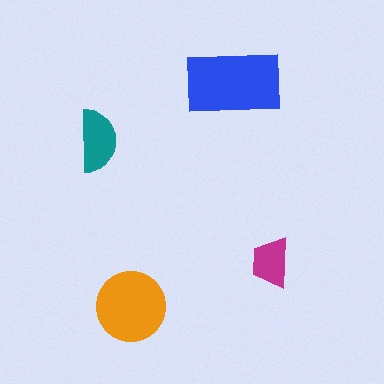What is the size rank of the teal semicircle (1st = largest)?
3rd.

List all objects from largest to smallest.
The blue rectangle, the orange circle, the teal semicircle, the magenta trapezoid.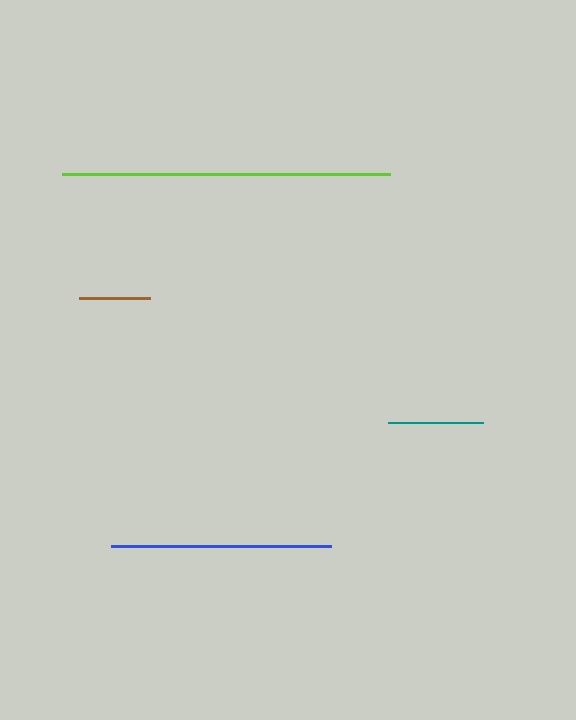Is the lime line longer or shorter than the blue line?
The lime line is longer than the blue line.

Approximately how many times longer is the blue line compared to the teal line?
The blue line is approximately 2.3 times the length of the teal line.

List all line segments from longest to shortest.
From longest to shortest: lime, blue, teal, brown.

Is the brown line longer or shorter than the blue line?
The blue line is longer than the brown line.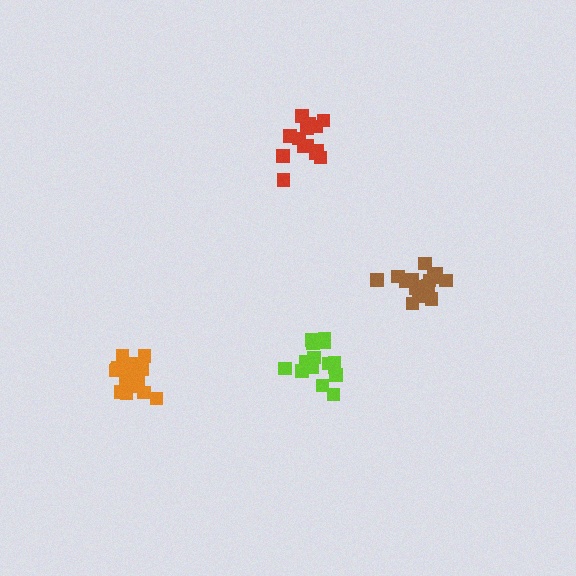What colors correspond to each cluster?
The clusters are colored: orange, brown, red, lime.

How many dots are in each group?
Group 1: 21 dots, Group 2: 16 dots, Group 3: 15 dots, Group 4: 15 dots (67 total).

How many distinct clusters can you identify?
There are 4 distinct clusters.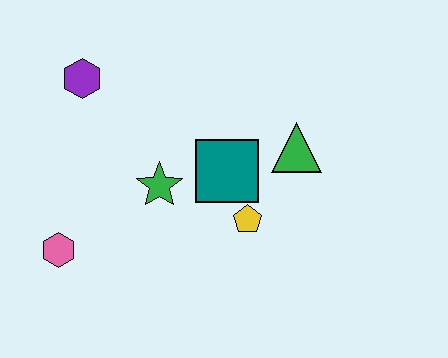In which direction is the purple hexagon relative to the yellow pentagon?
The purple hexagon is to the left of the yellow pentagon.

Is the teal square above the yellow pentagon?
Yes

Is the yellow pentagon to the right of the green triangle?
No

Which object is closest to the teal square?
The yellow pentagon is closest to the teal square.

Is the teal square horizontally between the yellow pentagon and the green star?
Yes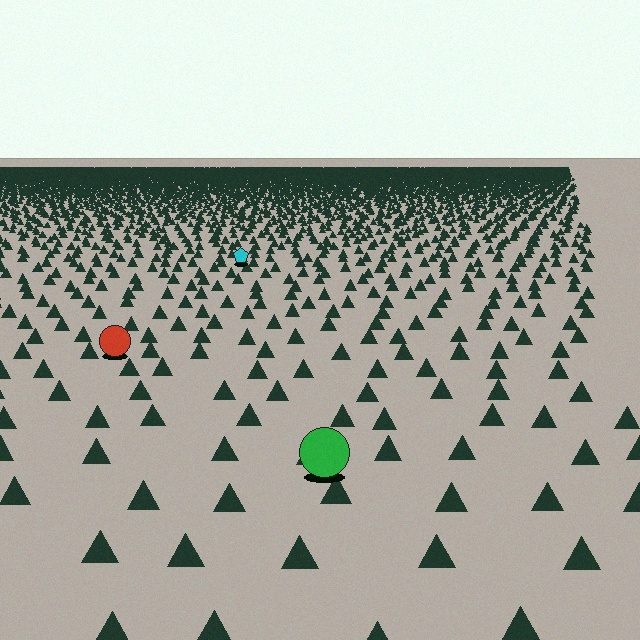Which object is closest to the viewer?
The green circle is closest. The texture marks near it are larger and more spread out.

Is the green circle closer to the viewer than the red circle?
Yes. The green circle is closer — you can tell from the texture gradient: the ground texture is coarser near it.